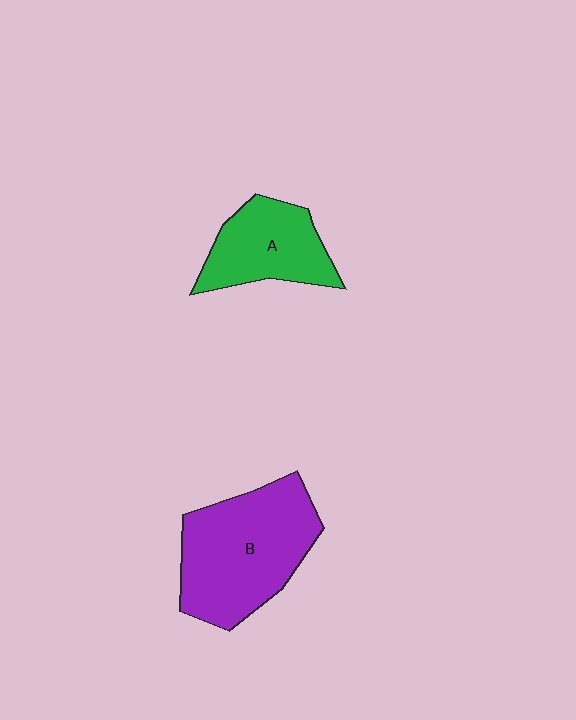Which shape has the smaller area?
Shape A (green).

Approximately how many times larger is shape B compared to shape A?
Approximately 1.6 times.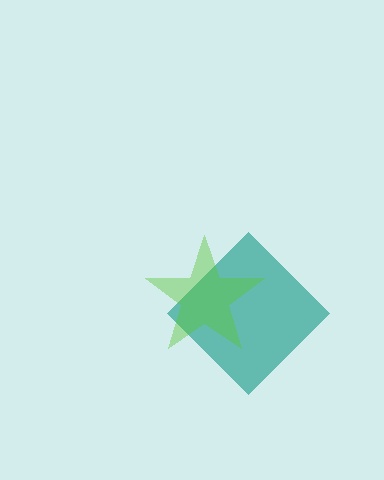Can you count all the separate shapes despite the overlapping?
Yes, there are 2 separate shapes.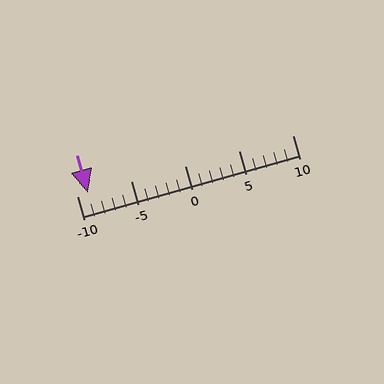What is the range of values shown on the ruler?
The ruler shows values from -10 to 10.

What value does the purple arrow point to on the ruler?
The purple arrow points to approximately -9.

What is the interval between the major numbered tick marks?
The major tick marks are spaced 5 units apart.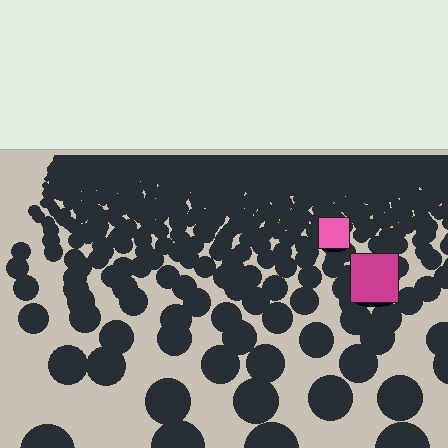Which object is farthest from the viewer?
The pink square is farthest from the viewer. It appears smaller and the ground texture around it is denser.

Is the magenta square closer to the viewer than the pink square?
Yes. The magenta square is closer — you can tell from the texture gradient: the ground texture is coarser near it.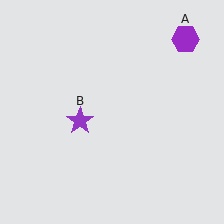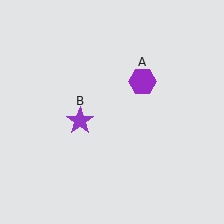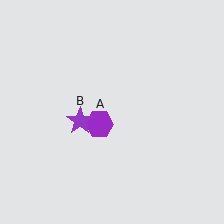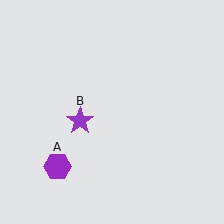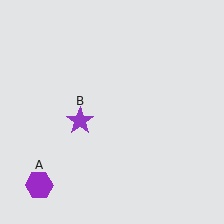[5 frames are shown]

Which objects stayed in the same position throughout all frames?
Purple star (object B) remained stationary.